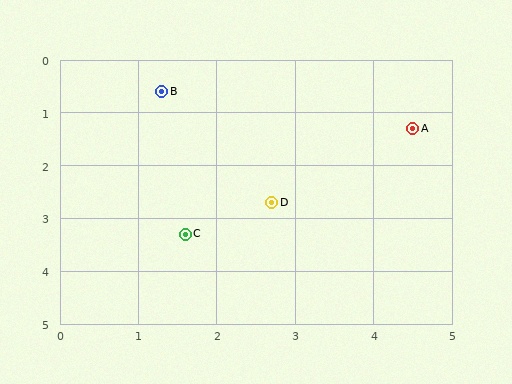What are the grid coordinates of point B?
Point B is at approximately (1.3, 0.6).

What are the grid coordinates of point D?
Point D is at approximately (2.7, 2.7).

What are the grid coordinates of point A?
Point A is at approximately (4.5, 1.3).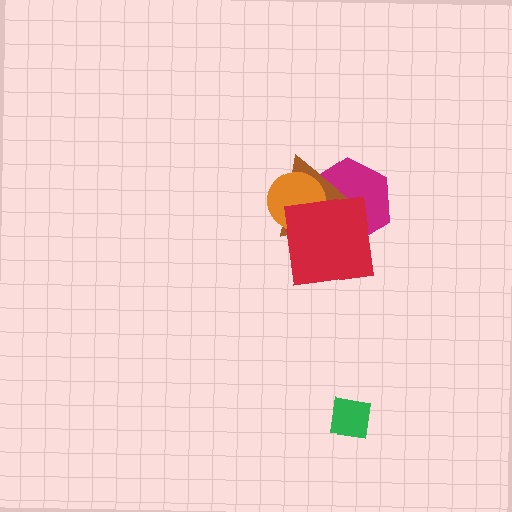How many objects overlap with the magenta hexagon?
3 objects overlap with the magenta hexagon.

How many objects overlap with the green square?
0 objects overlap with the green square.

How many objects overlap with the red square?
3 objects overlap with the red square.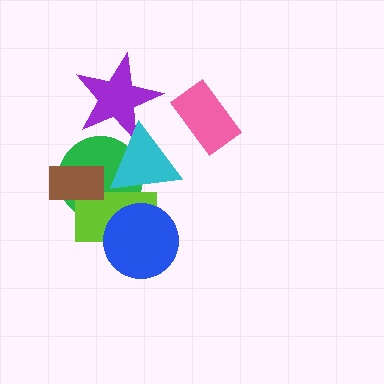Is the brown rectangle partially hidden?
No, no other shape covers it.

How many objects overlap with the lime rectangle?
4 objects overlap with the lime rectangle.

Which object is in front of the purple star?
The cyan triangle is in front of the purple star.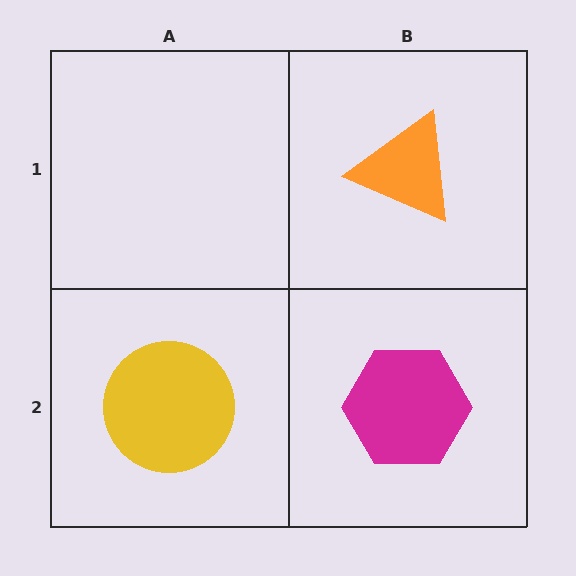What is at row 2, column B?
A magenta hexagon.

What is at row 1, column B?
An orange triangle.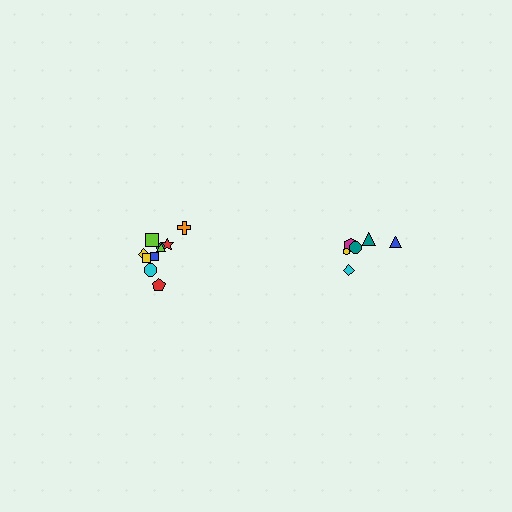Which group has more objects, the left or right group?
The left group.